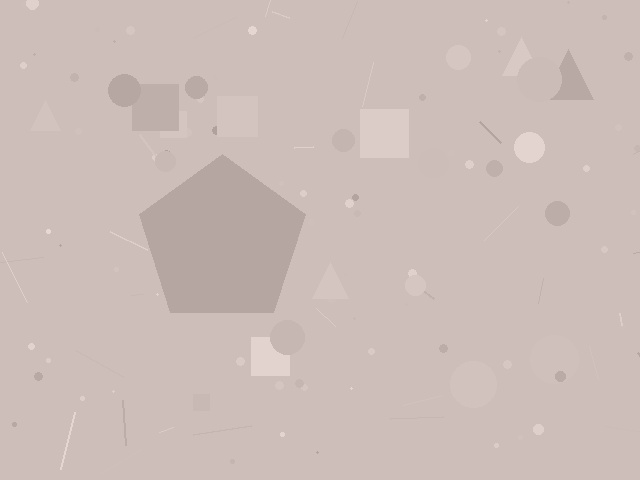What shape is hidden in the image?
A pentagon is hidden in the image.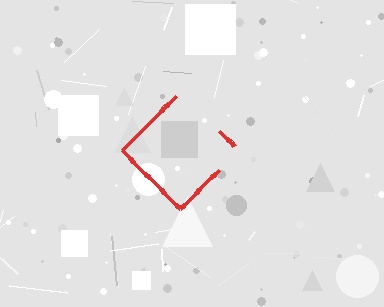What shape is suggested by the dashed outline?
The dashed outline suggests a diamond.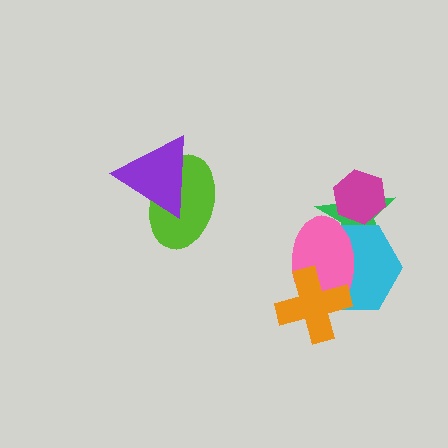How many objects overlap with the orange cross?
2 objects overlap with the orange cross.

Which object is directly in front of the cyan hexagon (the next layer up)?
The pink ellipse is directly in front of the cyan hexagon.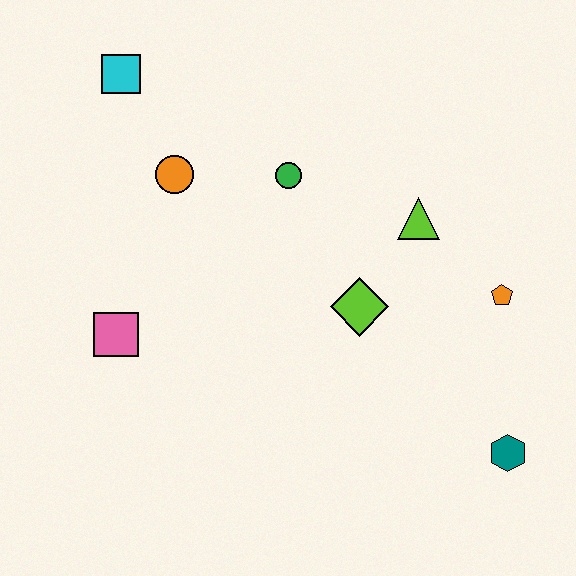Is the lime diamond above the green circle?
No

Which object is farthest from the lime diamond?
The cyan square is farthest from the lime diamond.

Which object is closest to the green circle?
The orange circle is closest to the green circle.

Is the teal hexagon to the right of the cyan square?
Yes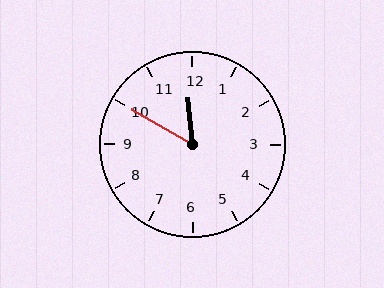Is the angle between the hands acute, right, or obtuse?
It is acute.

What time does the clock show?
11:50.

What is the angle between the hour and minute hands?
Approximately 55 degrees.